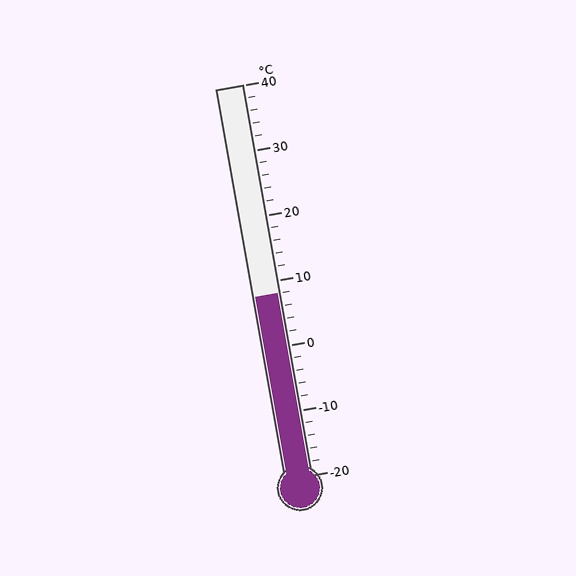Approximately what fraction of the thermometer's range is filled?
The thermometer is filled to approximately 45% of its range.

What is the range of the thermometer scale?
The thermometer scale ranges from -20°C to 40°C.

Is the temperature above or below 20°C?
The temperature is below 20°C.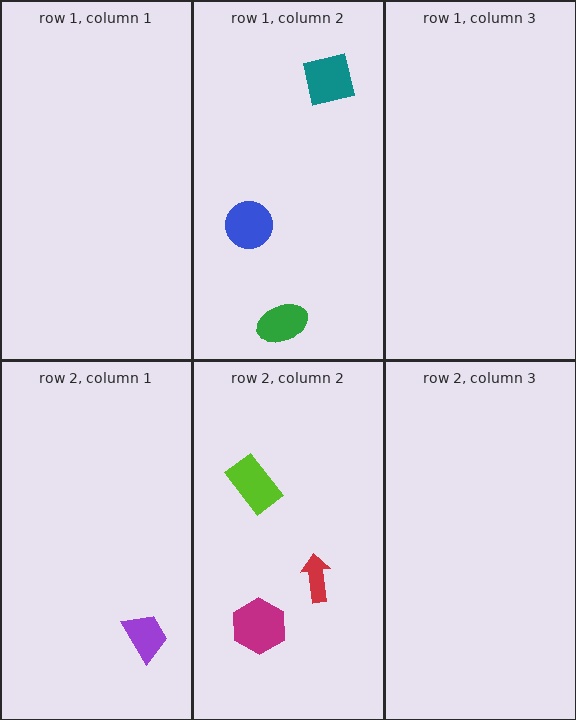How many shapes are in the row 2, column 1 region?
1.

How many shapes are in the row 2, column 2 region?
3.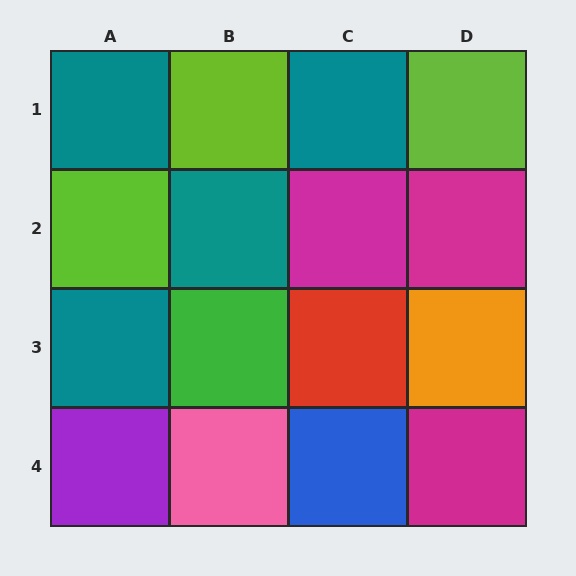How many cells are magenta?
3 cells are magenta.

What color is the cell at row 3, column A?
Teal.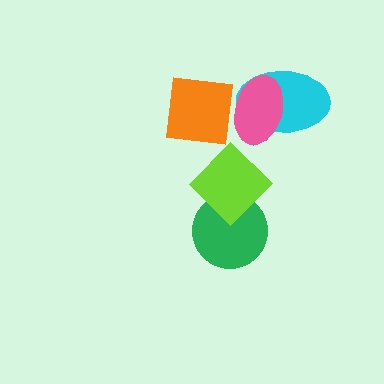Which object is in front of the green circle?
The lime diamond is in front of the green circle.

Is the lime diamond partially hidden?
No, no other shape covers it.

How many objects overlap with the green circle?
1 object overlaps with the green circle.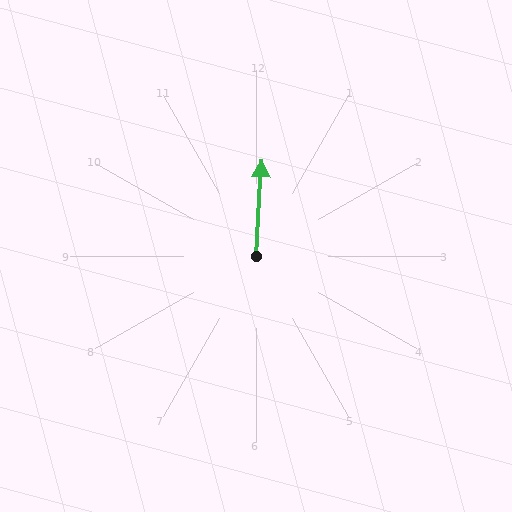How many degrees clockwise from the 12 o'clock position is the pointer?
Approximately 3 degrees.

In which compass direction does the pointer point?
North.